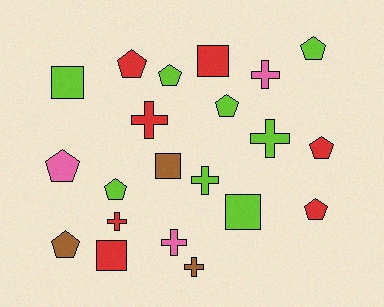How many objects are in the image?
There are 21 objects.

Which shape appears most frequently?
Pentagon, with 9 objects.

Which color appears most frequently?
Lime, with 8 objects.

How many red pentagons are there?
There are 3 red pentagons.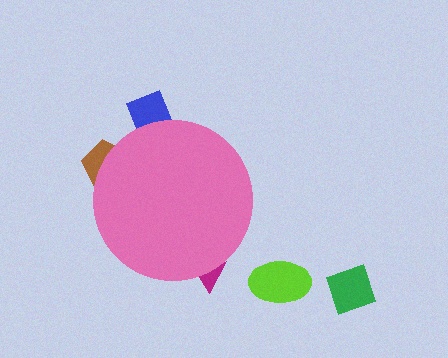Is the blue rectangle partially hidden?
Yes, the blue rectangle is partially hidden behind the pink circle.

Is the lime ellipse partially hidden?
No, the lime ellipse is fully visible.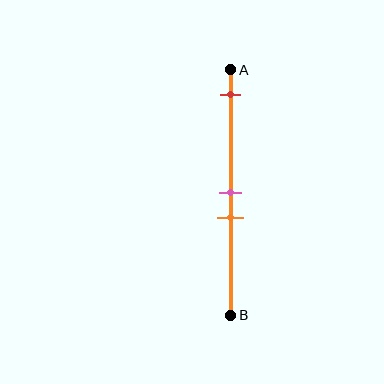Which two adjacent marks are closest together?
The pink and orange marks are the closest adjacent pair.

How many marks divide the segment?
There are 3 marks dividing the segment.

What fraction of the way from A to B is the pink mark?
The pink mark is approximately 50% (0.5) of the way from A to B.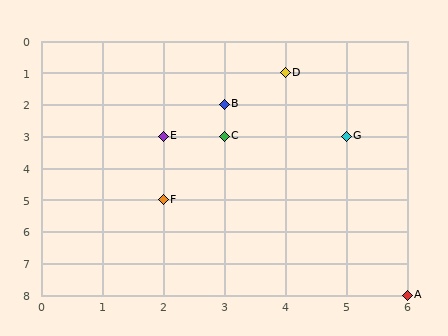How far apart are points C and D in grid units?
Points C and D are 1 column and 2 rows apart (about 2.2 grid units diagonally).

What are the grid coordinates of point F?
Point F is at grid coordinates (2, 5).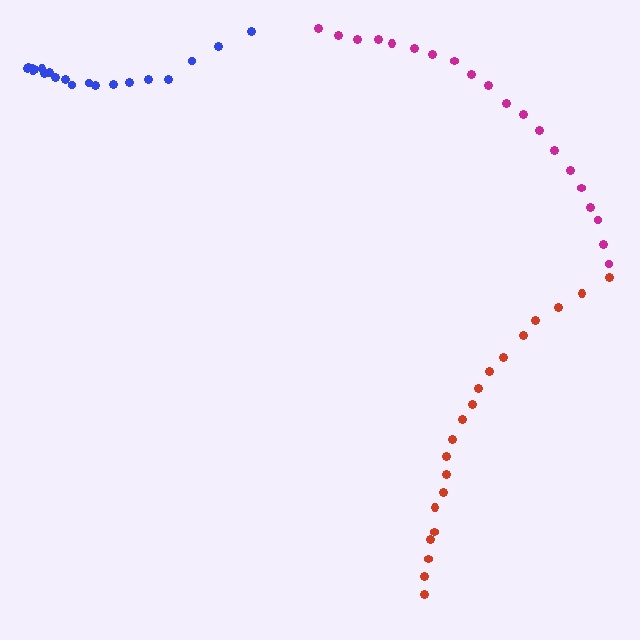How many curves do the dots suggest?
There are 3 distinct paths.